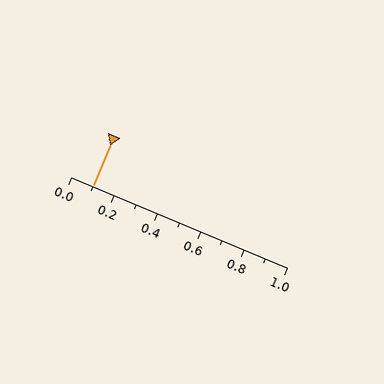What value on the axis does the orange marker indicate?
The marker indicates approximately 0.1.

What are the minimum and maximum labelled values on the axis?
The axis runs from 0.0 to 1.0.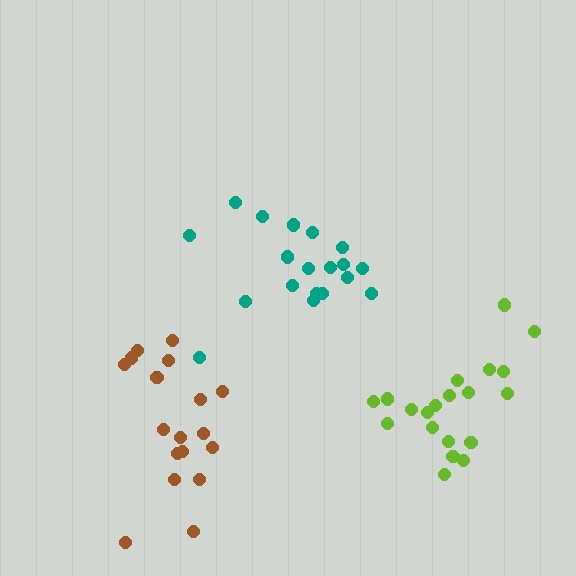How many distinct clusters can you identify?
There are 3 distinct clusters.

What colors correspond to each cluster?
The clusters are colored: teal, lime, brown.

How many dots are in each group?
Group 1: 19 dots, Group 2: 20 dots, Group 3: 18 dots (57 total).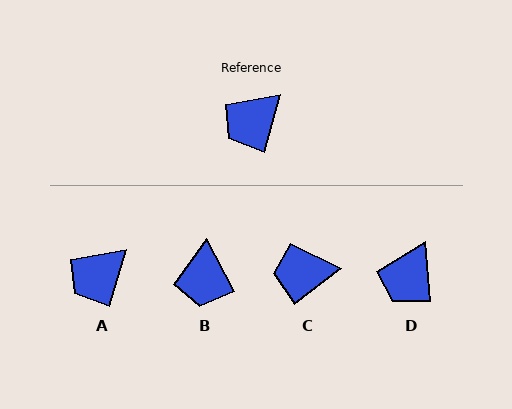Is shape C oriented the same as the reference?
No, it is off by about 36 degrees.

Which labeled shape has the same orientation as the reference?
A.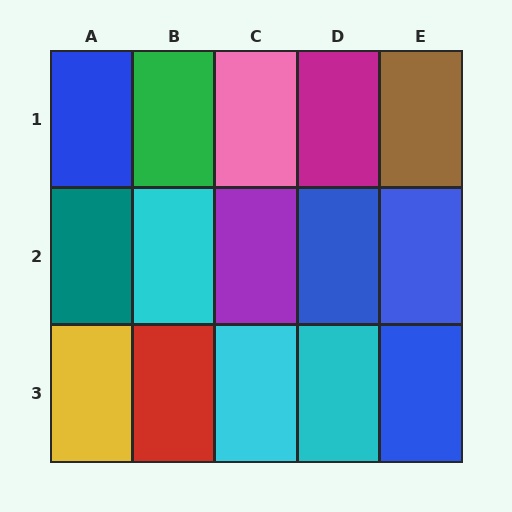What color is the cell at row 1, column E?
Brown.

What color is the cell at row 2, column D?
Blue.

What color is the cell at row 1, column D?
Magenta.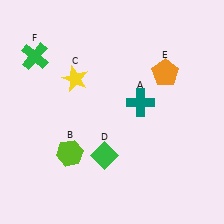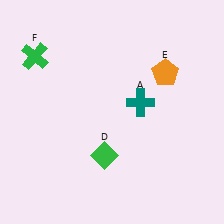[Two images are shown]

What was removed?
The yellow star (C), the lime hexagon (B) were removed in Image 2.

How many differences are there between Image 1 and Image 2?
There are 2 differences between the two images.